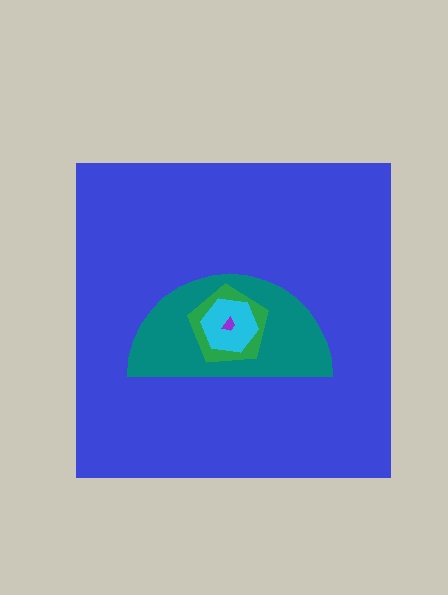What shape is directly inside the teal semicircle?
The green pentagon.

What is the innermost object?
The purple trapezoid.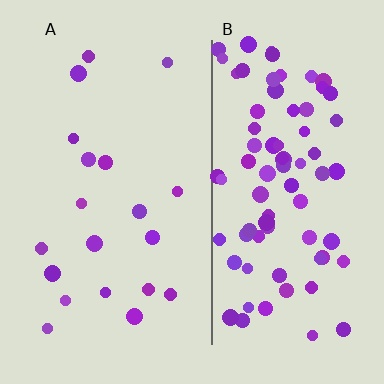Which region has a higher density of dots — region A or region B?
B (the right).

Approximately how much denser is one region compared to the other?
Approximately 4.1× — region B over region A.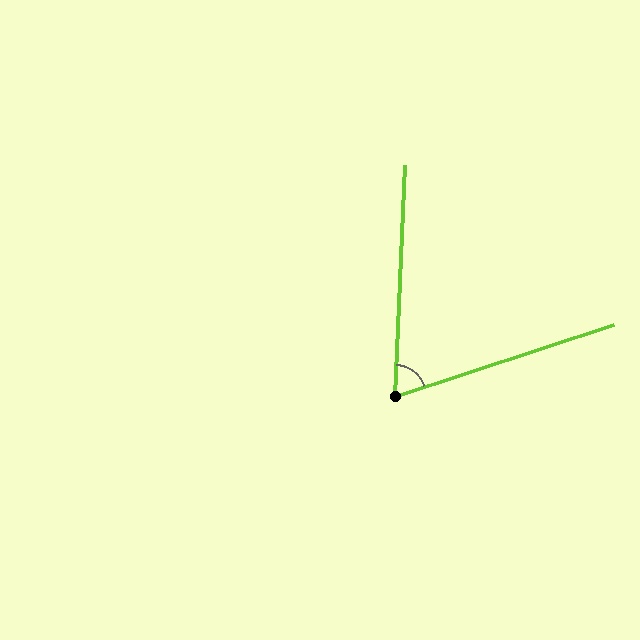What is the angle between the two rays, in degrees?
Approximately 70 degrees.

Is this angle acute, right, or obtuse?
It is acute.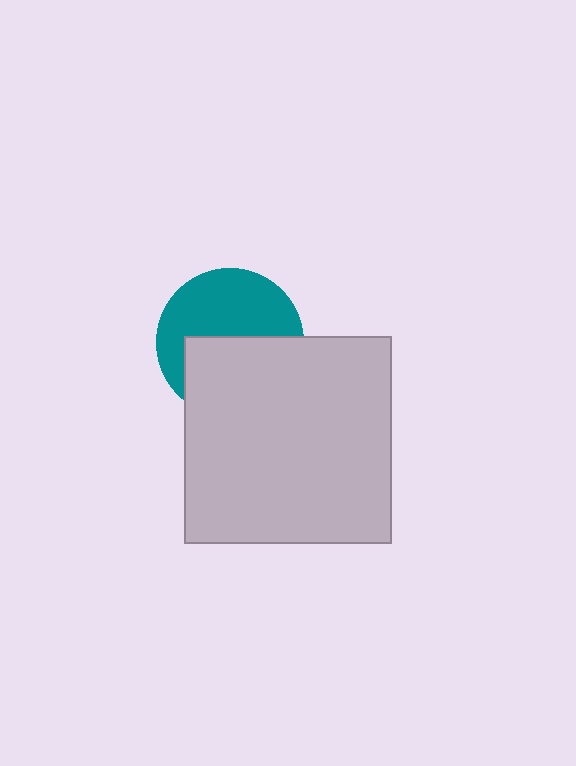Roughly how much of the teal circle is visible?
About half of it is visible (roughly 52%).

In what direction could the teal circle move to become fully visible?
The teal circle could move up. That would shift it out from behind the light gray square entirely.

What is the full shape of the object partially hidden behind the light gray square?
The partially hidden object is a teal circle.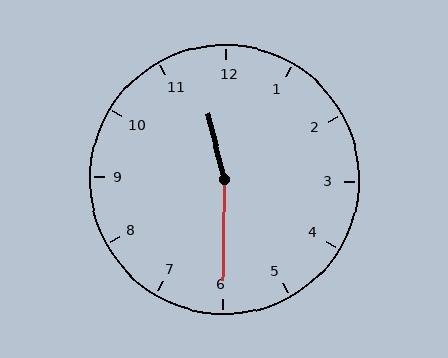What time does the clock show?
11:30.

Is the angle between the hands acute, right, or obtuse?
It is obtuse.